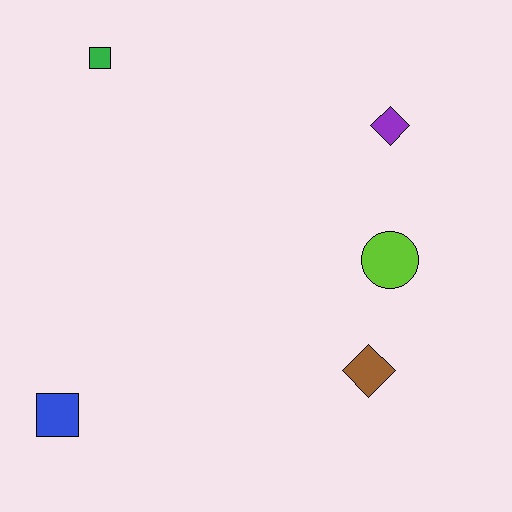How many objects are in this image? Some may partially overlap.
There are 5 objects.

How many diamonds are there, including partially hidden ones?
There are 2 diamonds.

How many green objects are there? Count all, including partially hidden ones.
There is 1 green object.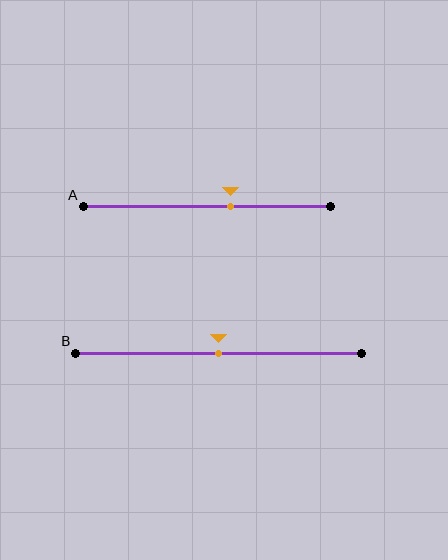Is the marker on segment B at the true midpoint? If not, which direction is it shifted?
Yes, the marker on segment B is at the true midpoint.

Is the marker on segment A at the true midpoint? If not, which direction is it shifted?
No, the marker on segment A is shifted to the right by about 10% of the segment length.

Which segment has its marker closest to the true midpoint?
Segment B has its marker closest to the true midpoint.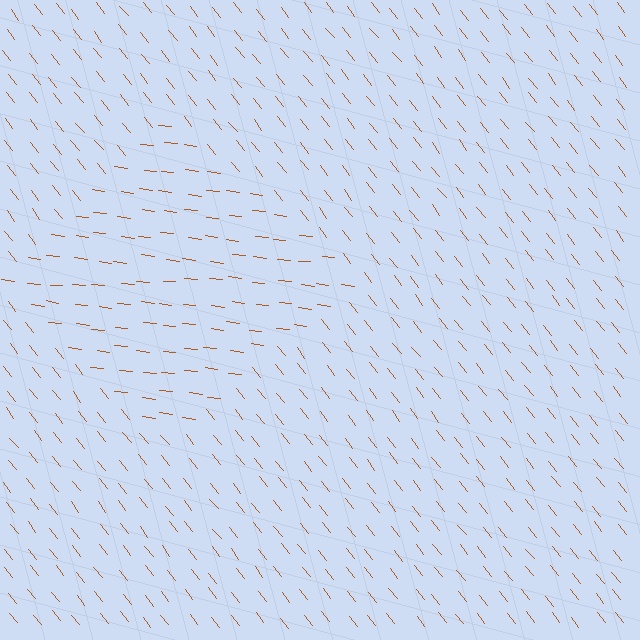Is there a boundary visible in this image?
Yes, there is a texture boundary formed by a change in line orientation.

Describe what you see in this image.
The image is filled with small brown line segments. A diamond region in the image has lines oriented differently from the surrounding lines, creating a visible texture boundary.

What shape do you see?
I see a diamond.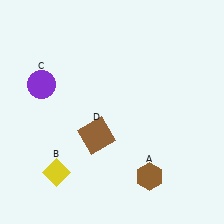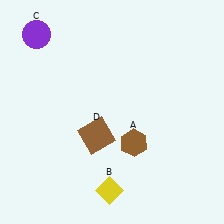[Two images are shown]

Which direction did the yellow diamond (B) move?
The yellow diamond (B) moved right.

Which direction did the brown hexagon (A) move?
The brown hexagon (A) moved up.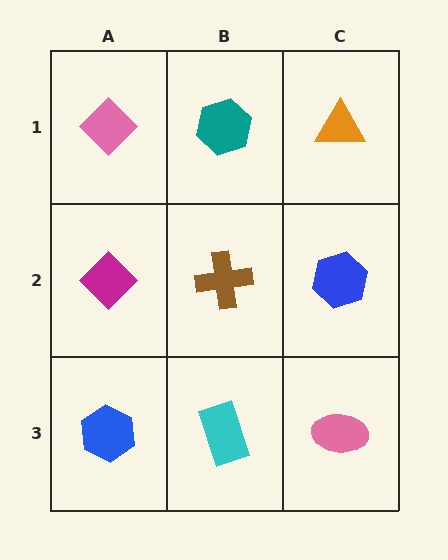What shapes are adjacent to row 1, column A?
A magenta diamond (row 2, column A), a teal hexagon (row 1, column B).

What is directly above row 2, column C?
An orange triangle.